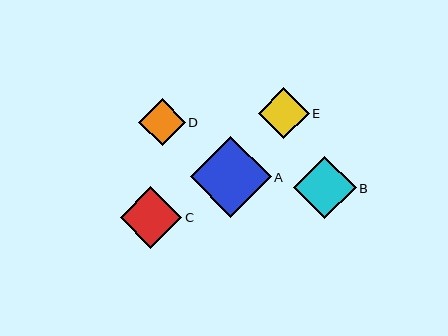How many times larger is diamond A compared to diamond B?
Diamond A is approximately 1.3 times the size of diamond B.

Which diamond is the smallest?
Diamond D is the smallest with a size of approximately 47 pixels.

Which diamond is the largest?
Diamond A is the largest with a size of approximately 81 pixels.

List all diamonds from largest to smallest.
From largest to smallest: A, B, C, E, D.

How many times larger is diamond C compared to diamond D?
Diamond C is approximately 1.3 times the size of diamond D.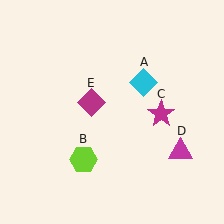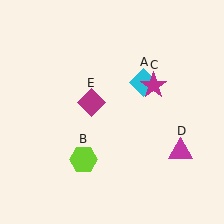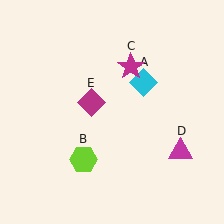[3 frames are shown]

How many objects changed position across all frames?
1 object changed position: magenta star (object C).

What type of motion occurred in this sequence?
The magenta star (object C) rotated counterclockwise around the center of the scene.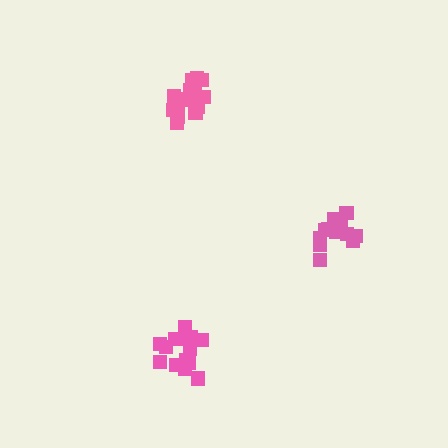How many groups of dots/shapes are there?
There are 3 groups.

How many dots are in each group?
Group 1: 14 dots, Group 2: 12 dots, Group 3: 16 dots (42 total).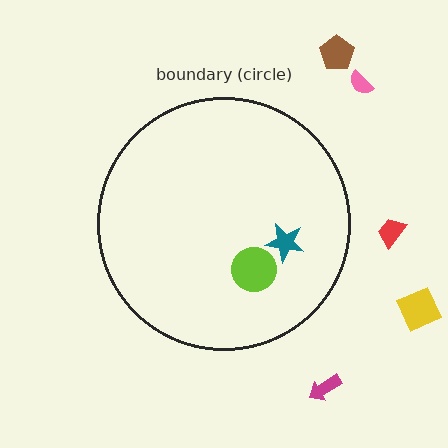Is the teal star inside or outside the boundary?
Inside.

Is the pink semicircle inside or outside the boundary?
Outside.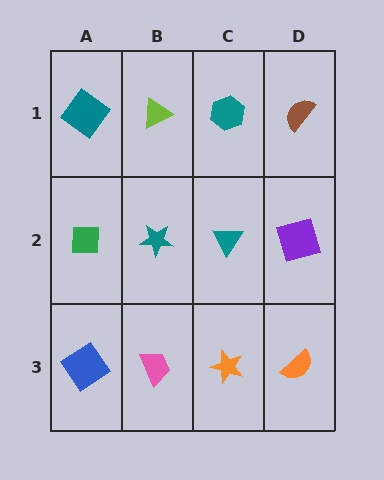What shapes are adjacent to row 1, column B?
A teal star (row 2, column B), a teal diamond (row 1, column A), a teal hexagon (row 1, column C).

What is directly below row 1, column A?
A green square.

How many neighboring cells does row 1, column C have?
3.